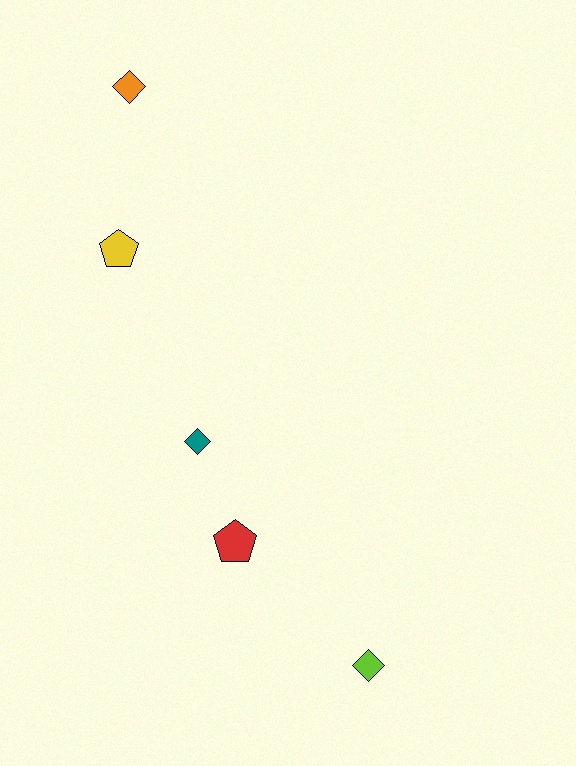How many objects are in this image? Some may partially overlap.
There are 5 objects.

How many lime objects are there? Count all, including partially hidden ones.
There is 1 lime object.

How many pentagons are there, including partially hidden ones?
There are 2 pentagons.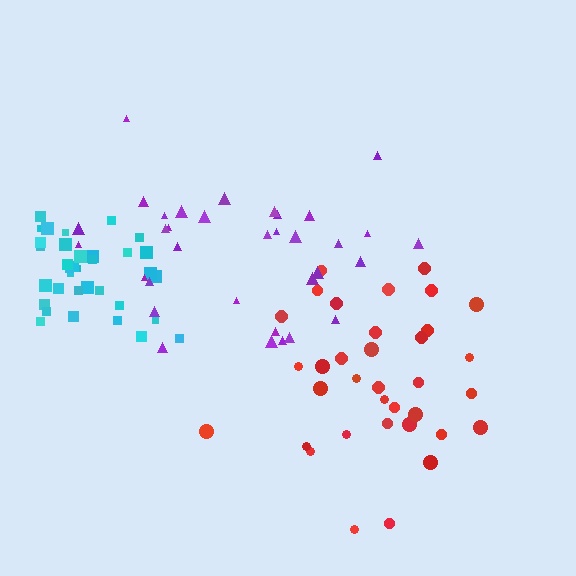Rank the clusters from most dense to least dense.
cyan, red, purple.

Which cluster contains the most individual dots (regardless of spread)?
Red (35).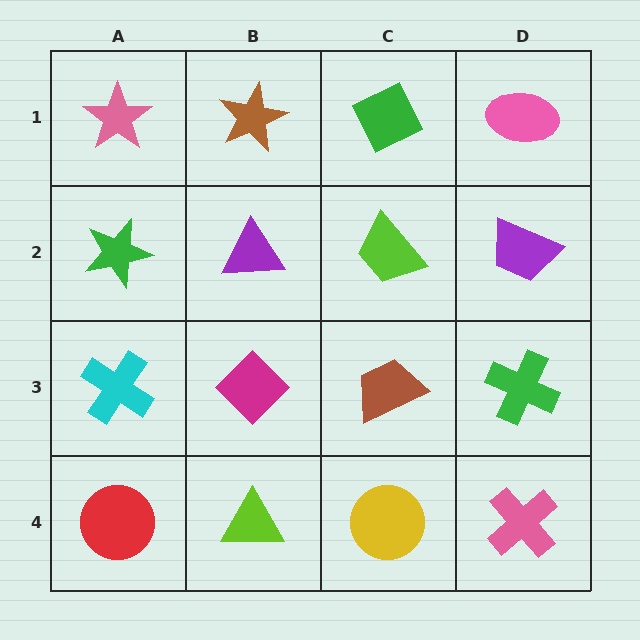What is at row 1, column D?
A pink ellipse.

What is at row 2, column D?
A purple trapezoid.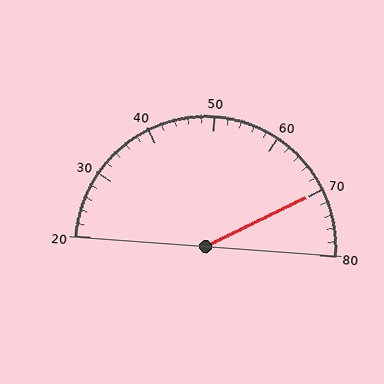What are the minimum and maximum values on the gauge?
The gauge ranges from 20 to 80.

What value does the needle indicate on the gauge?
The needle indicates approximately 70.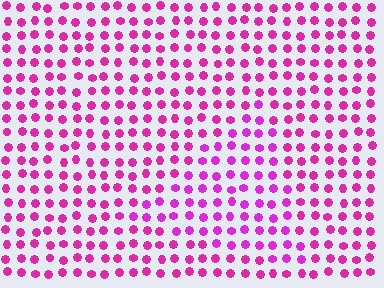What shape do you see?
I see a triangle.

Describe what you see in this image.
The image is filled with small magenta elements in a uniform arrangement. A triangle-shaped region is visible where the elements are tinted to a slightly different hue, forming a subtle color boundary.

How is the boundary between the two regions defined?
The boundary is defined purely by a slight shift in hue (about 17 degrees). Spacing, size, and orientation are identical on both sides.